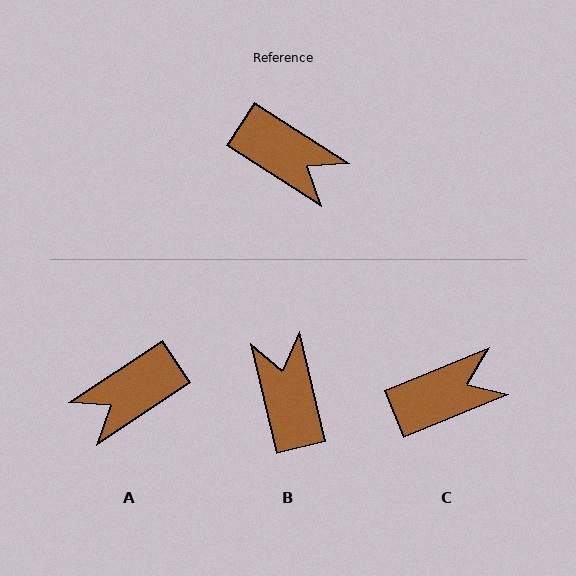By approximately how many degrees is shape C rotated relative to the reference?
Approximately 55 degrees counter-clockwise.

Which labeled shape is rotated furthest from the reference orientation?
B, about 136 degrees away.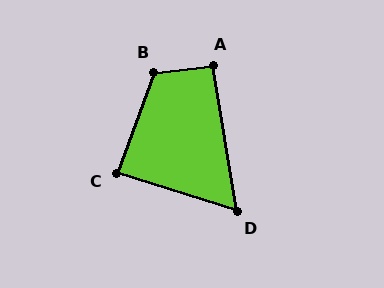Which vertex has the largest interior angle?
B, at approximately 117 degrees.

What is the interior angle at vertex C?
Approximately 87 degrees (approximately right).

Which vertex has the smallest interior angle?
D, at approximately 63 degrees.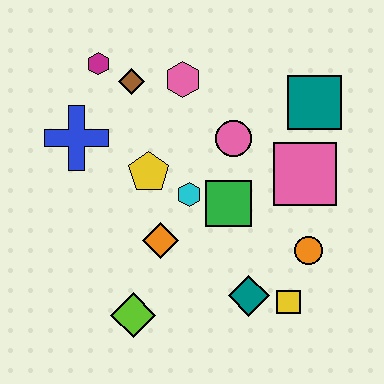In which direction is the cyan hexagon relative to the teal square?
The cyan hexagon is to the left of the teal square.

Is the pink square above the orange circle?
Yes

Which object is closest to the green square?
The cyan hexagon is closest to the green square.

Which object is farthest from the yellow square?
The magenta hexagon is farthest from the yellow square.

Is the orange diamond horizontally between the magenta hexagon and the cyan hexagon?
Yes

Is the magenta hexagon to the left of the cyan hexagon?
Yes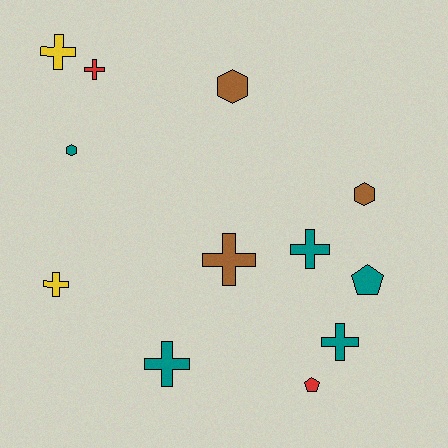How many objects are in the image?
There are 12 objects.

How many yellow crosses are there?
There are 2 yellow crosses.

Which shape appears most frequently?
Cross, with 7 objects.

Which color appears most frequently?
Teal, with 5 objects.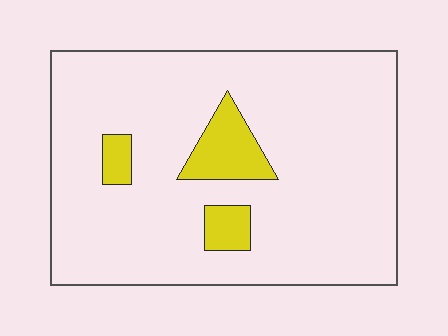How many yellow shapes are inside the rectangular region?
3.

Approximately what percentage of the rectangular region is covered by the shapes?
Approximately 10%.